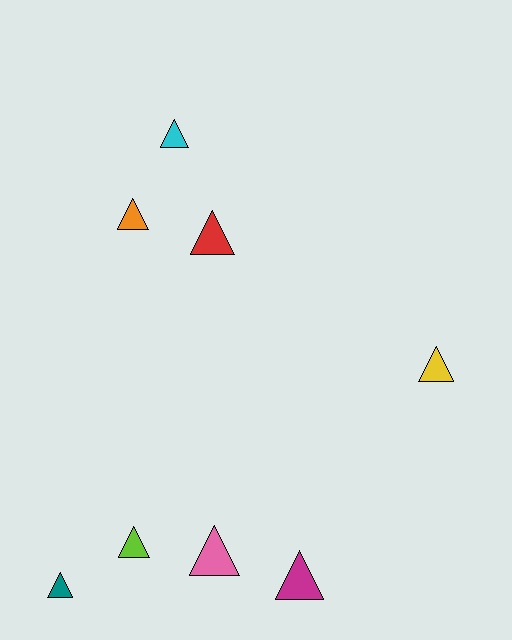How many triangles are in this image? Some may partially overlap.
There are 8 triangles.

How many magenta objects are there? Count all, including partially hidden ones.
There is 1 magenta object.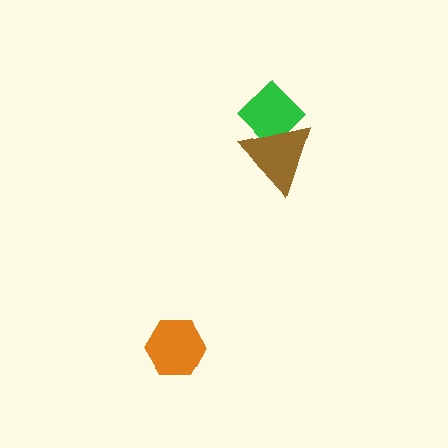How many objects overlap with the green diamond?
1 object overlaps with the green diamond.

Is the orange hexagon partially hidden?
No, no other shape covers it.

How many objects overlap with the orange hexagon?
0 objects overlap with the orange hexagon.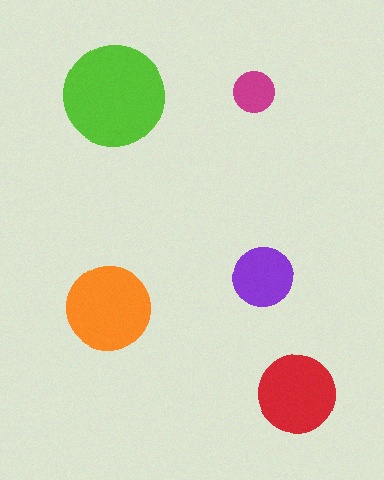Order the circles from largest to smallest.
the lime one, the orange one, the red one, the purple one, the magenta one.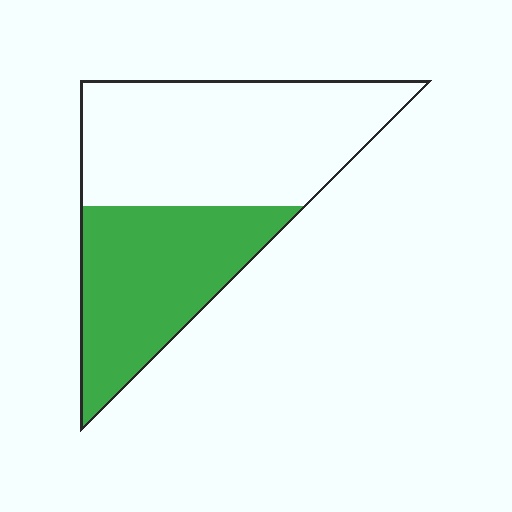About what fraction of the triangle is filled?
About two fifths (2/5).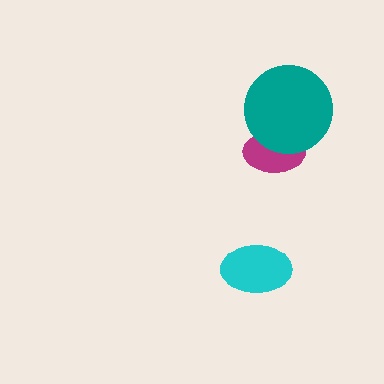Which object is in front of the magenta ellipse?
The teal circle is in front of the magenta ellipse.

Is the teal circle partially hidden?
No, no other shape covers it.